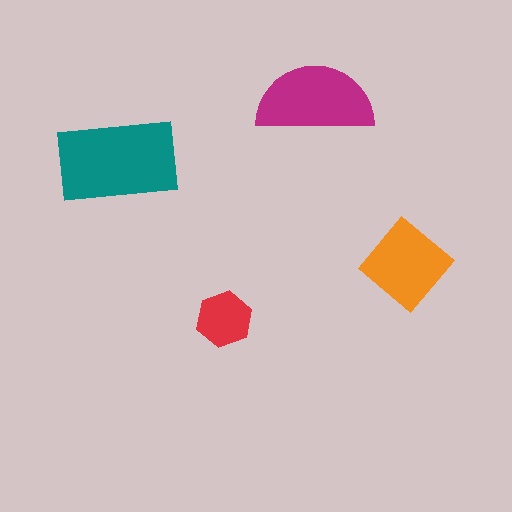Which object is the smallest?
The red hexagon.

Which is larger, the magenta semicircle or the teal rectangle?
The teal rectangle.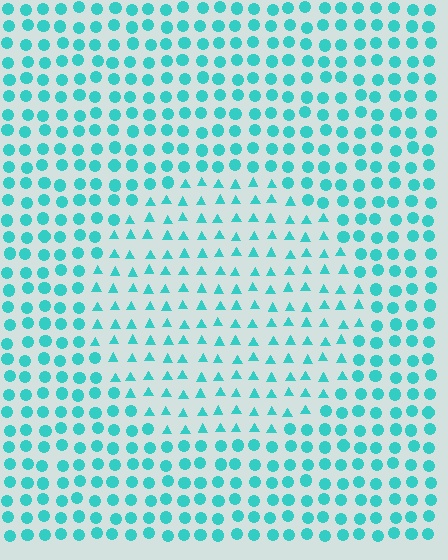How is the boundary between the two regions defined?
The boundary is defined by a change in element shape: triangles inside vs. circles outside. All elements share the same color and spacing.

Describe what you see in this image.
The image is filled with small cyan elements arranged in a uniform grid. A circle-shaped region contains triangles, while the surrounding area contains circles. The boundary is defined purely by the change in element shape.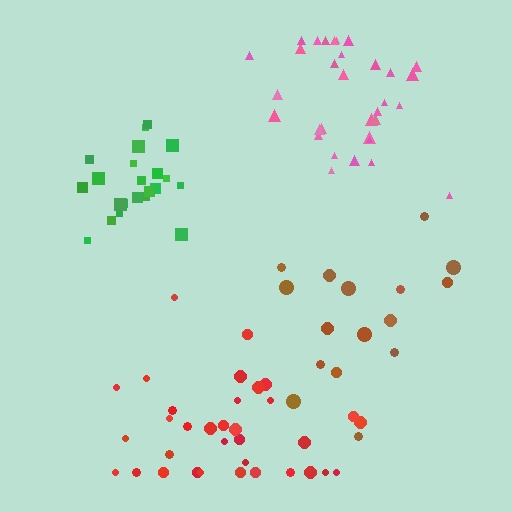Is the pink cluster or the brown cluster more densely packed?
Pink.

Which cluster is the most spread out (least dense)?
Brown.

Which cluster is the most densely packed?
Green.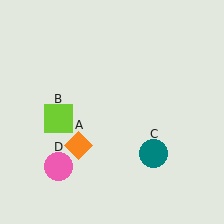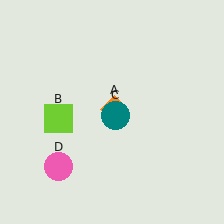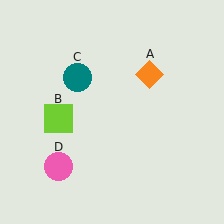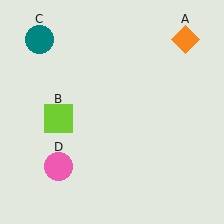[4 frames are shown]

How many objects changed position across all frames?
2 objects changed position: orange diamond (object A), teal circle (object C).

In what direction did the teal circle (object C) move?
The teal circle (object C) moved up and to the left.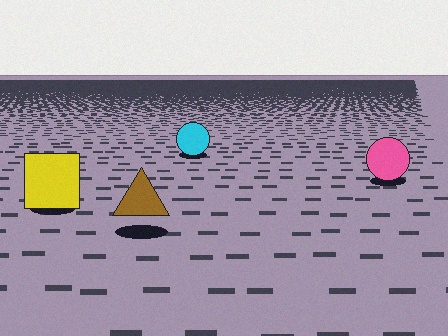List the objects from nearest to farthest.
From nearest to farthest: the brown triangle, the yellow square, the pink circle, the cyan circle.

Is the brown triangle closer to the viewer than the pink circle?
Yes. The brown triangle is closer — you can tell from the texture gradient: the ground texture is coarser near it.